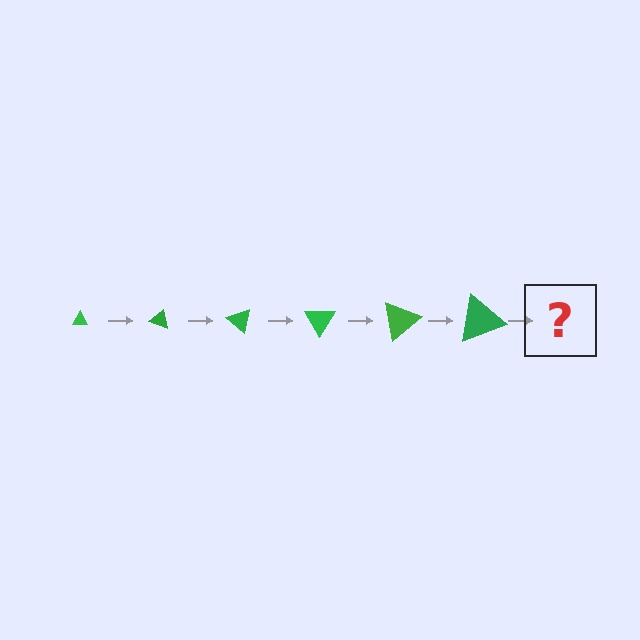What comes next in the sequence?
The next element should be a triangle, larger than the previous one and rotated 120 degrees from the start.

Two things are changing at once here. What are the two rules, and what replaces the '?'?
The two rules are that the triangle grows larger each step and it rotates 20 degrees each step. The '?' should be a triangle, larger than the previous one and rotated 120 degrees from the start.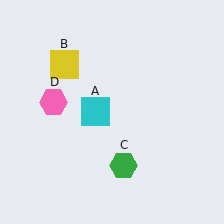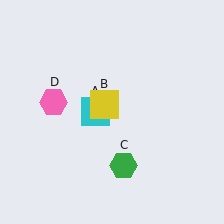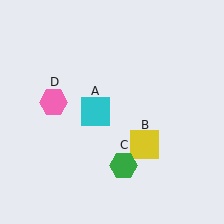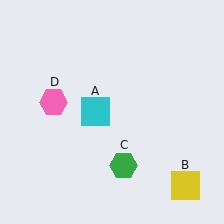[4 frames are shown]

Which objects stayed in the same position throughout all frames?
Cyan square (object A) and green hexagon (object C) and pink hexagon (object D) remained stationary.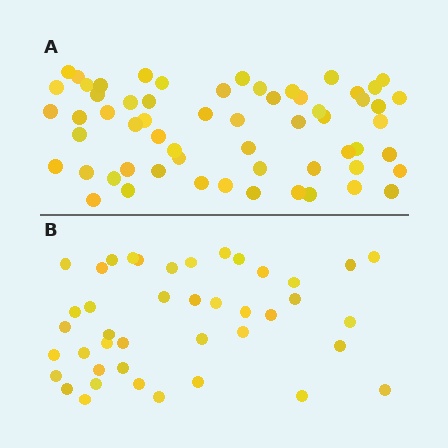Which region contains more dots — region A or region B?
Region A (the top region) has more dots.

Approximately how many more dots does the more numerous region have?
Region A has approximately 20 more dots than region B.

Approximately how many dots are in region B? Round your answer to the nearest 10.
About 40 dots. (The exact count is 42, which rounds to 40.)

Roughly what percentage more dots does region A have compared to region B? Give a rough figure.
About 45% more.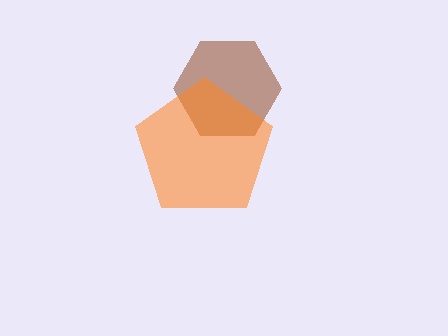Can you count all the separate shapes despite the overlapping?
Yes, there are 2 separate shapes.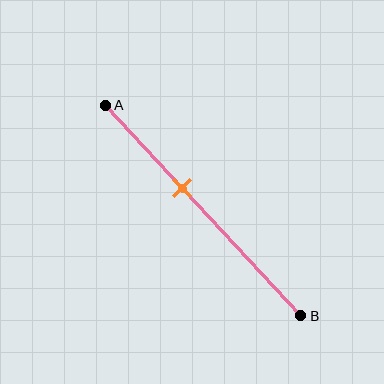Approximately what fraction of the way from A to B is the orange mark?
The orange mark is approximately 40% of the way from A to B.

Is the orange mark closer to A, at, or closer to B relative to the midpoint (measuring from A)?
The orange mark is closer to point A than the midpoint of segment AB.